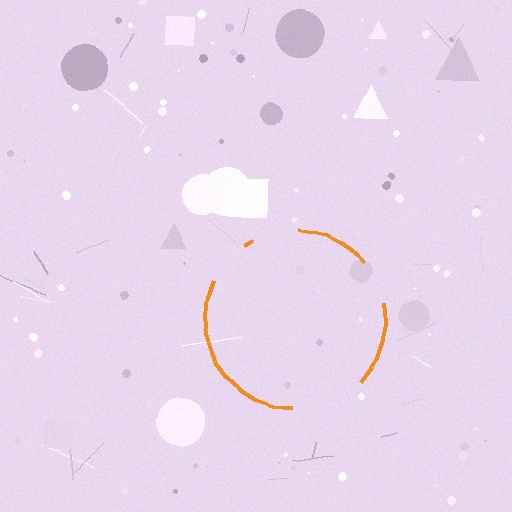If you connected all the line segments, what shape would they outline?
They would outline a circle.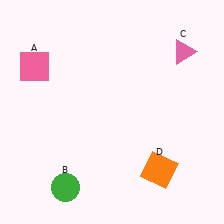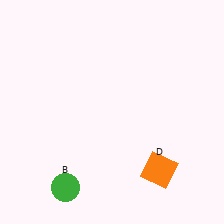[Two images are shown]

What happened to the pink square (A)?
The pink square (A) was removed in Image 2. It was in the top-left area of Image 1.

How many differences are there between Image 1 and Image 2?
There are 2 differences between the two images.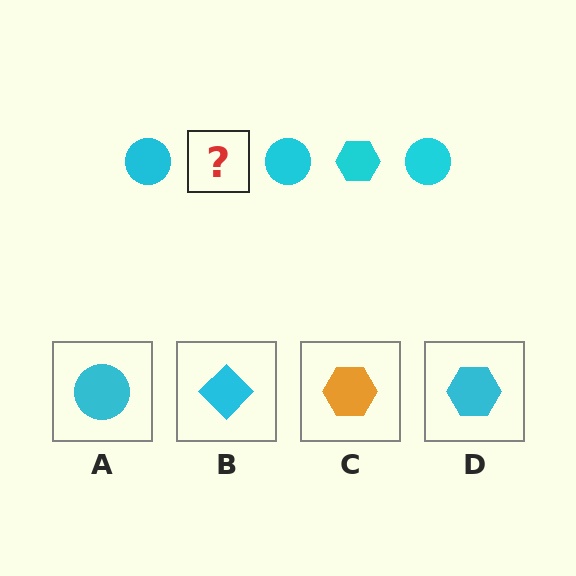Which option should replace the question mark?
Option D.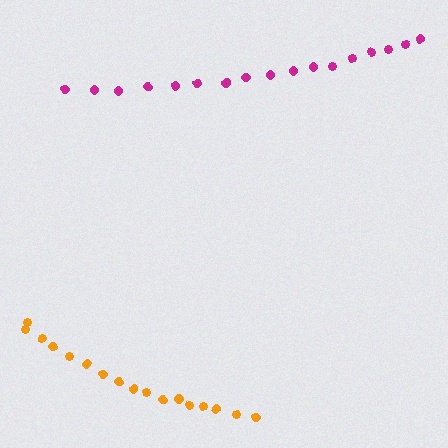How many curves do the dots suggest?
There are 2 distinct paths.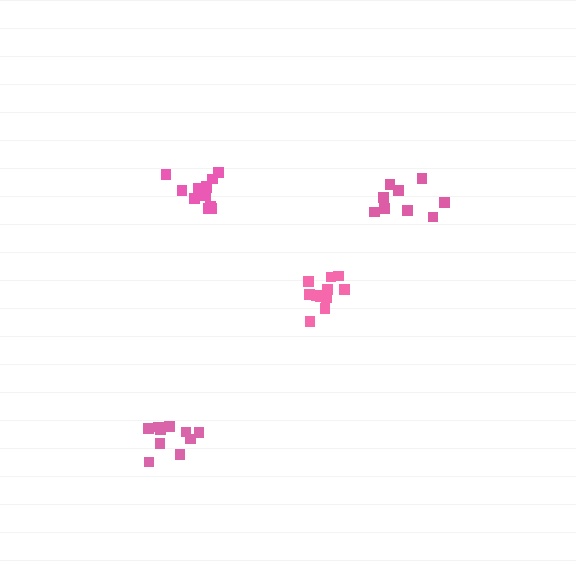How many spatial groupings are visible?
There are 4 spatial groupings.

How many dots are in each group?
Group 1: 10 dots, Group 2: 11 dots, Group 3: 13 dots, Group 4: 10 dots (44 total).